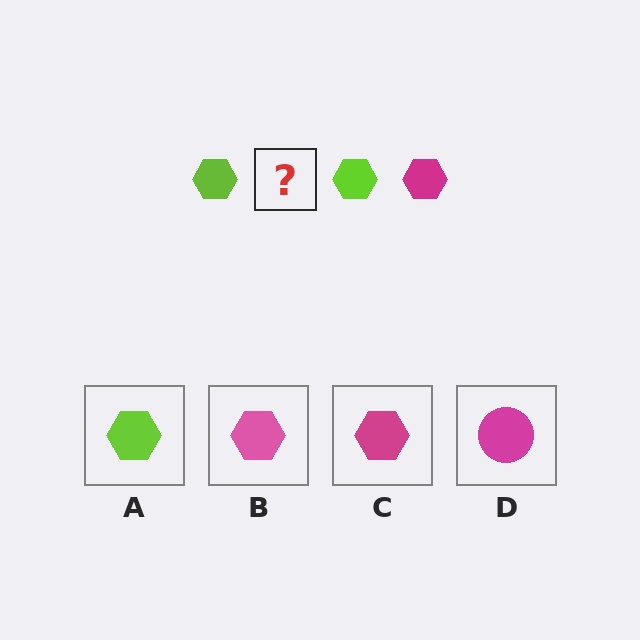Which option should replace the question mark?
Option C.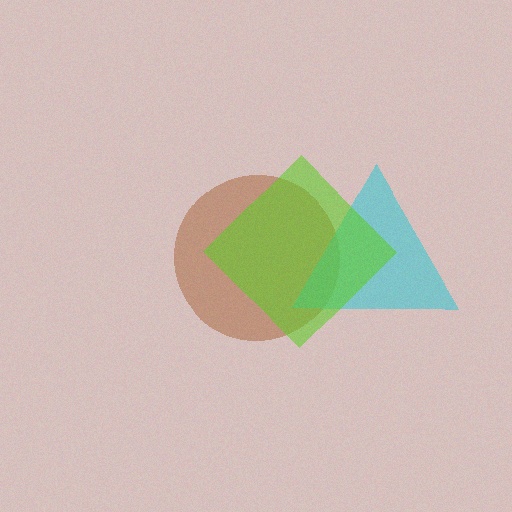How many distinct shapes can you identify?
There are 3 distinct shapes: a brown circle, a cyan triangle, a lime diamond.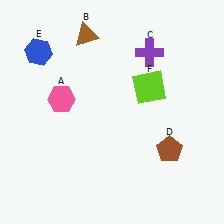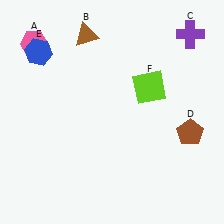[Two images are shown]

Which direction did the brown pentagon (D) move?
The brown pentagon (D) moved right.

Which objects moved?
The objects that moved are: the pink hexagon (A), the purple cross (C), the brown pentagon (D).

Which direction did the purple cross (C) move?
The purple cross (C) moved right.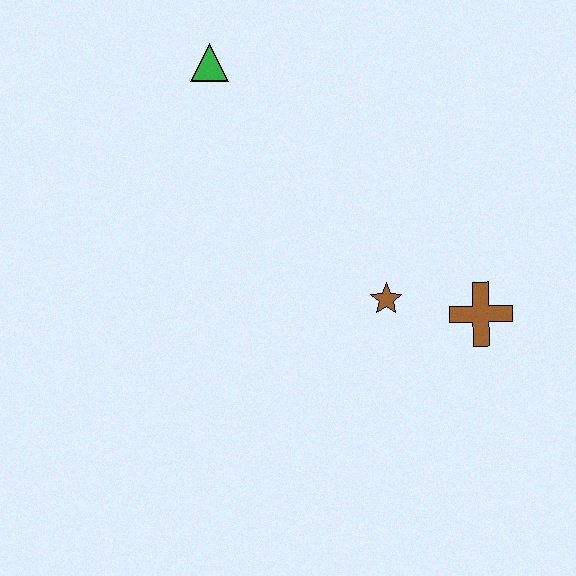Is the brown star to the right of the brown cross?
No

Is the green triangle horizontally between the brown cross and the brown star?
No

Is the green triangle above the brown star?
Yes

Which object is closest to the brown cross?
The brown star is closest to the brown cross.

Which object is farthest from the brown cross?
The green triangle is farthest from the brown cross.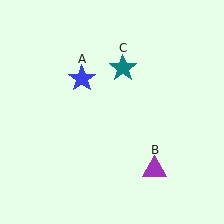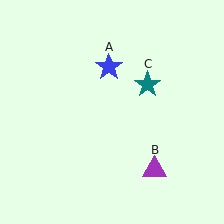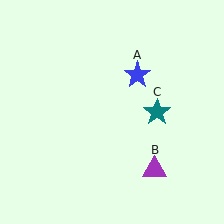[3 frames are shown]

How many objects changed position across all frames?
2 objects changed position: blue star (object A), teal star (object C).